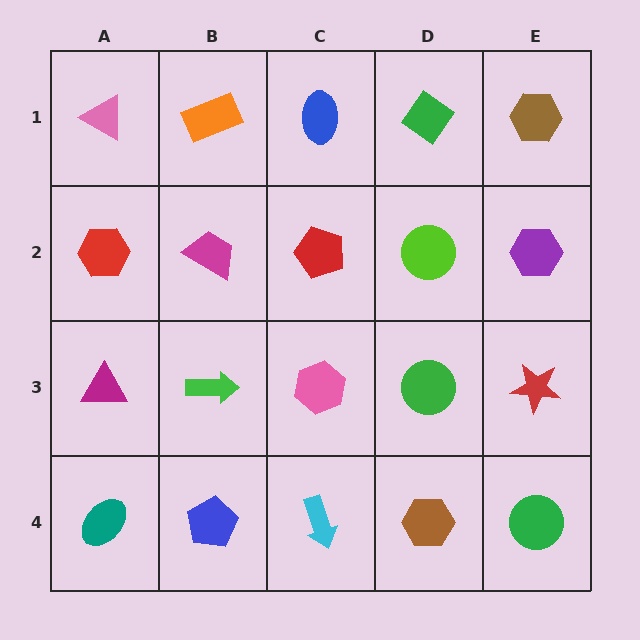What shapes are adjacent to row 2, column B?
An orange rectangle (row 1, column B), a green arrow (row 3, column B), a red hexagon (row 2, column A), a red pentagon (row 2, column C).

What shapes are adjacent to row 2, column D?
A green diamond (row 1, column D), a green circle (row 3, column D), a red pentagon (row 2, column C), a purple hexagon (row 2, column E).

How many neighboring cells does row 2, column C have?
4.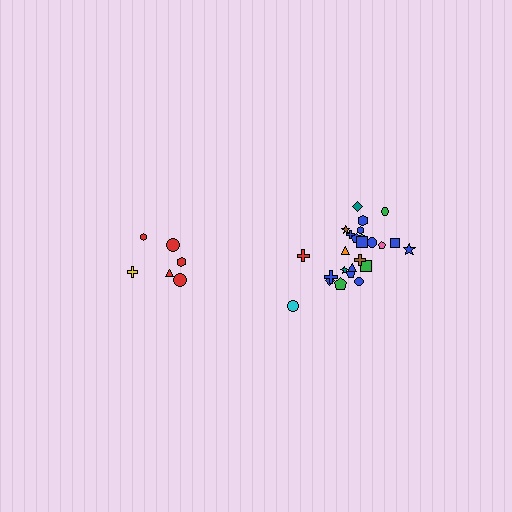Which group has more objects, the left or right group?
The right group.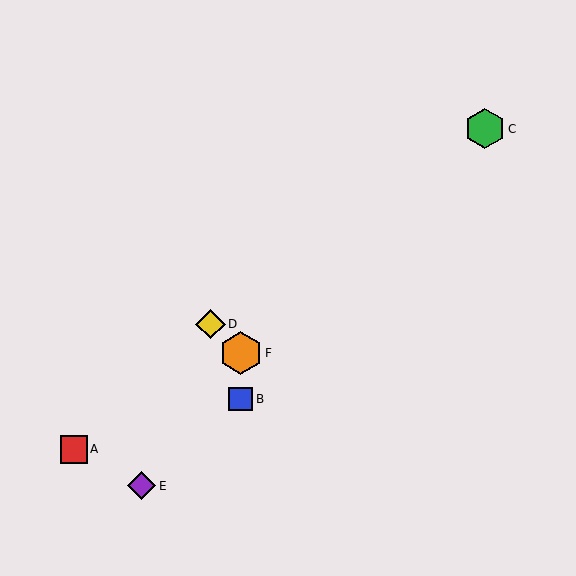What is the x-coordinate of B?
Object B is at x≈241.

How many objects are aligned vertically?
2 objects (B, F) are aligned vertically.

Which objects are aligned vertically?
Objects B, F are aligned vertically.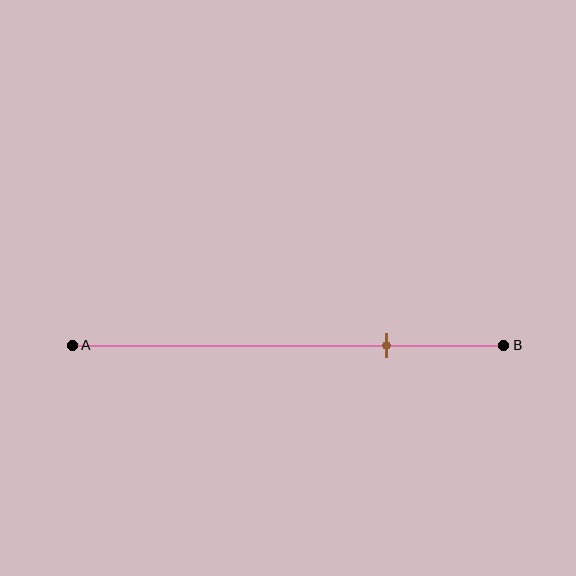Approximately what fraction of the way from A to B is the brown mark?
The brown mark is approximately 75% of the way from A to B.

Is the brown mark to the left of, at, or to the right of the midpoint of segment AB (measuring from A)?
The brown mark is to the right of the midpoint of segment AB.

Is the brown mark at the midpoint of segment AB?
No, the mark is at about 75% from A, not at the 50% midpoint.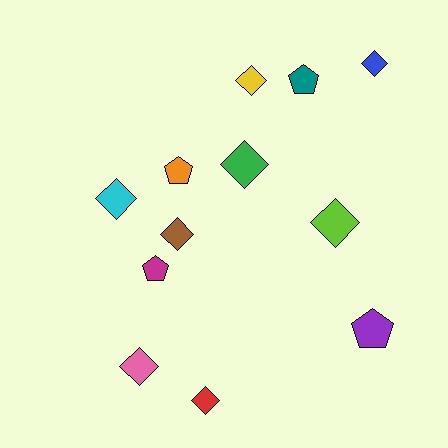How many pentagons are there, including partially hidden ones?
There are 4 pentagons.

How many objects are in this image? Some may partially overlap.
There are 12 objects.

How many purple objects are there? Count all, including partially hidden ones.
There is 1 purple object.